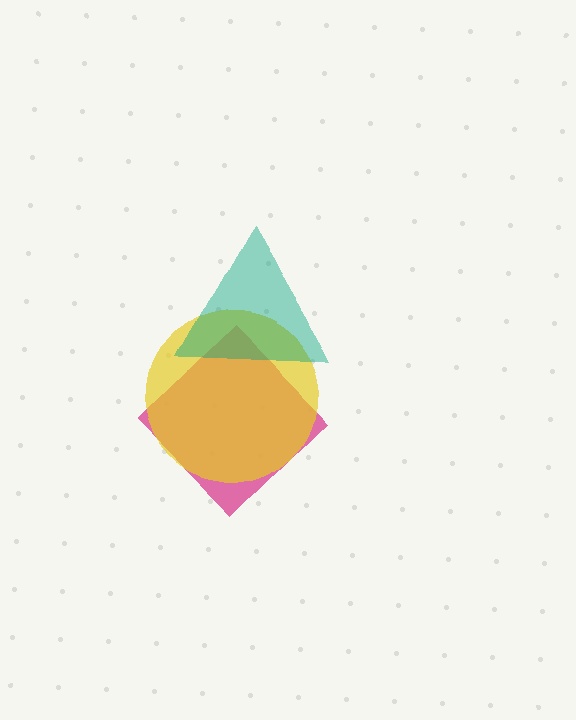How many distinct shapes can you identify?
There are 3 distinct shapes: a magenta diamond, a yellow circle, a teal triangle.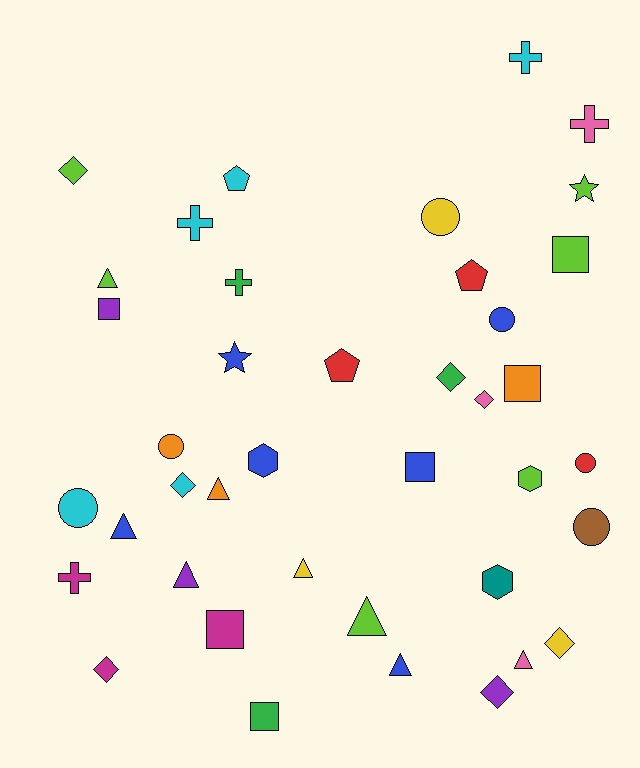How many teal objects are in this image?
There is 1 teal object.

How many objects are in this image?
There are 40 objects.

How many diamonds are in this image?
There are 7 diamonds.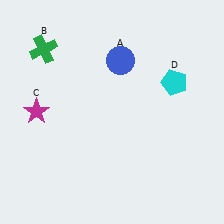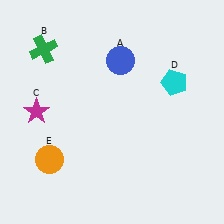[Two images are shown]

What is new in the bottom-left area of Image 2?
An orange circle (E) was added in the bottom-left area of Image 2.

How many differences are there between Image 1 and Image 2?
There is 1 difference between the two images.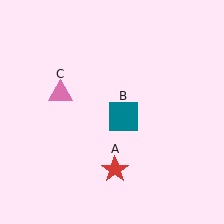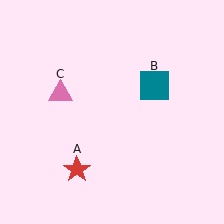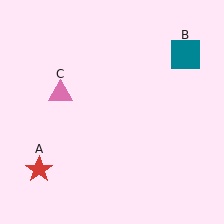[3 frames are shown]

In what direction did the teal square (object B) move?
The teal square (object B) moved up and to the right.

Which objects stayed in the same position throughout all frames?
Pink triangle (object C) remained stationary.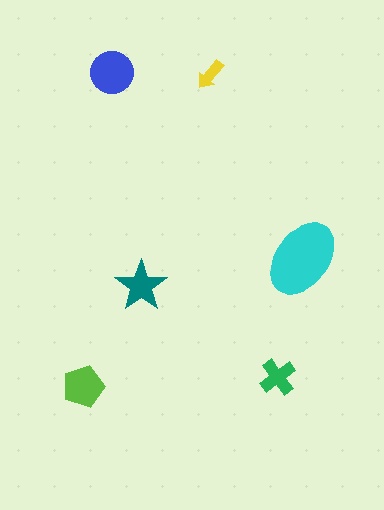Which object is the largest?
The cyan ellipse.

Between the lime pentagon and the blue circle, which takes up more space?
The blue circle.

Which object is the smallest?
The yellow arrow.